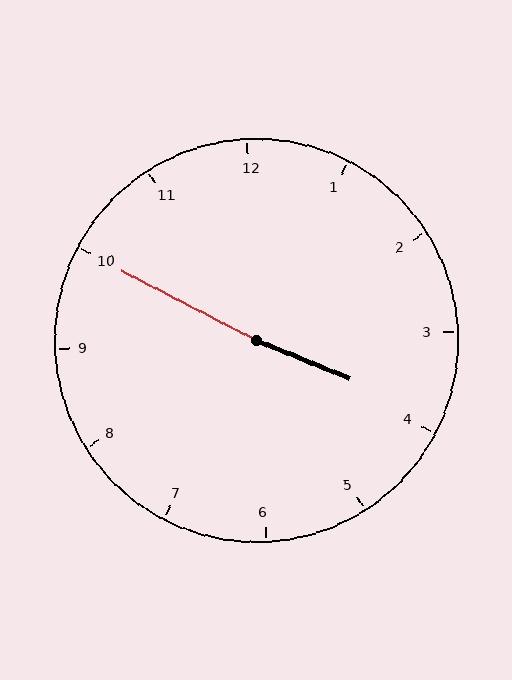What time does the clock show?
3:50.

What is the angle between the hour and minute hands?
Approximately 175 degrees.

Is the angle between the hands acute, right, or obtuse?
It is obtuse.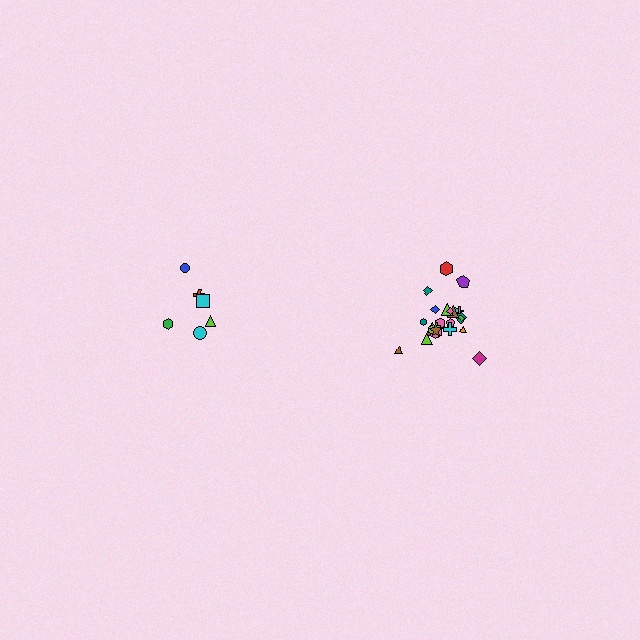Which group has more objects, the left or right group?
The right group.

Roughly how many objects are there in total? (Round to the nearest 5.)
Roughly 30 objects in total.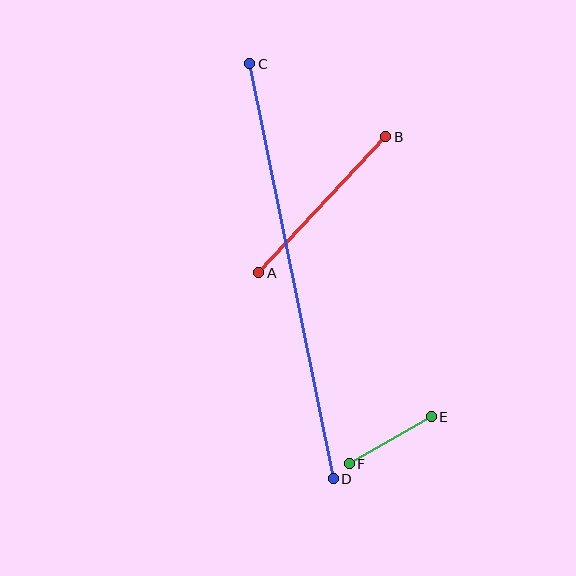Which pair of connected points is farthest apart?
Points C and D are farthest apart.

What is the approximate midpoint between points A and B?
The midpoint is at approximately (322, 205) pixels.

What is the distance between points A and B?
The distance is approximately 186 pixels.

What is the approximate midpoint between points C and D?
The midpoint is at approximately (291, 271) pixels.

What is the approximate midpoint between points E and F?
The midpoint is at approximately (390, 440) pixels.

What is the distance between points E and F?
The distance is approximately 95 pixels.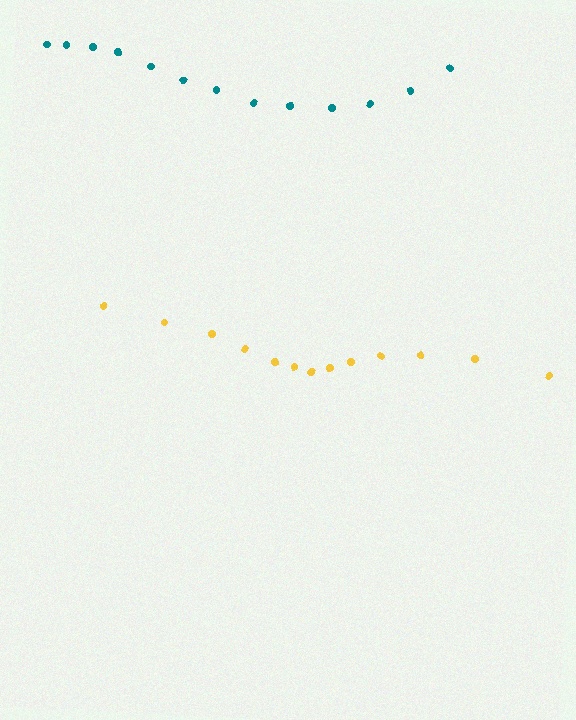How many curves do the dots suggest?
There are 2 distinct paths.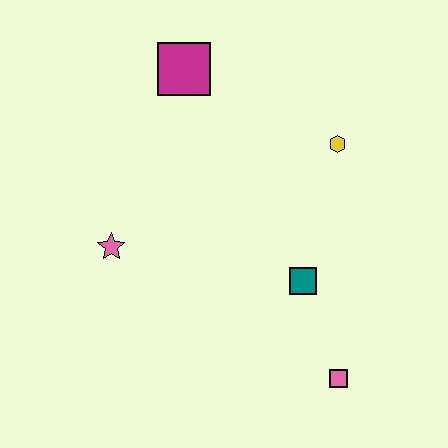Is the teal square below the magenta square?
Yes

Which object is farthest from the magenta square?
The pink square is farthest from the magenta square.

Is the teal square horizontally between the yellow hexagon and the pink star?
Yes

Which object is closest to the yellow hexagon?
The teal square is closest to the yellow hexagon.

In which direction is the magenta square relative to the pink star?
The magenta square is above the pink star.